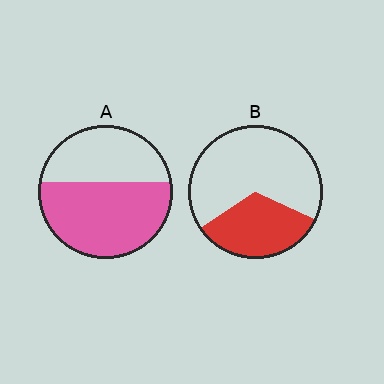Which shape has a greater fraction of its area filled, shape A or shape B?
Shape A.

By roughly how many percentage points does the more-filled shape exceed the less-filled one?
By roughly 25 percentage points (A over B).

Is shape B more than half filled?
No.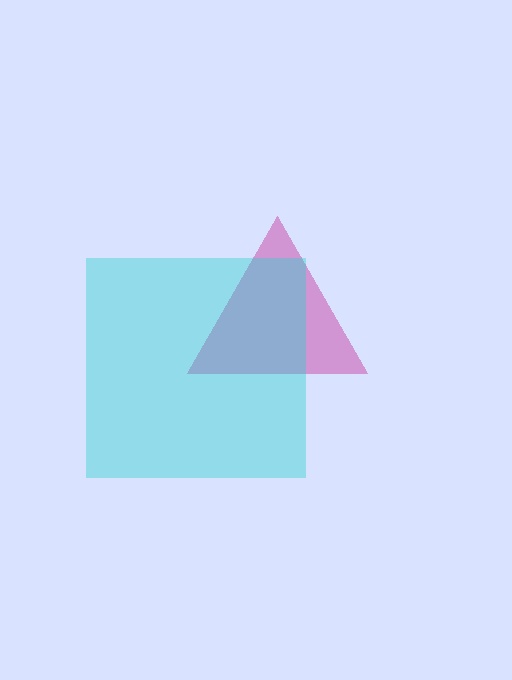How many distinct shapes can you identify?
There are 2 distinct shapes: a magenta triangle, a cyan square.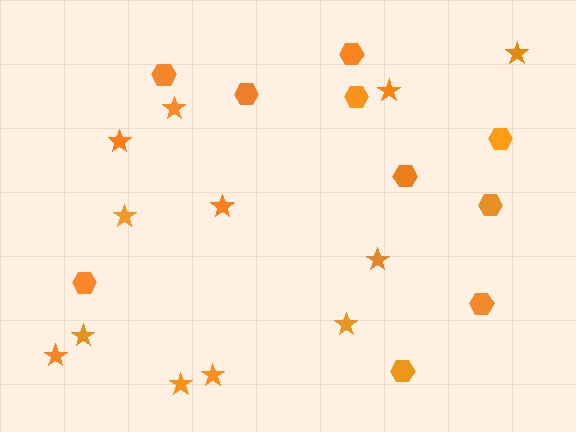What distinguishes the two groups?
There are 2 groups: one group of stars (12) and one group of hexagons (10).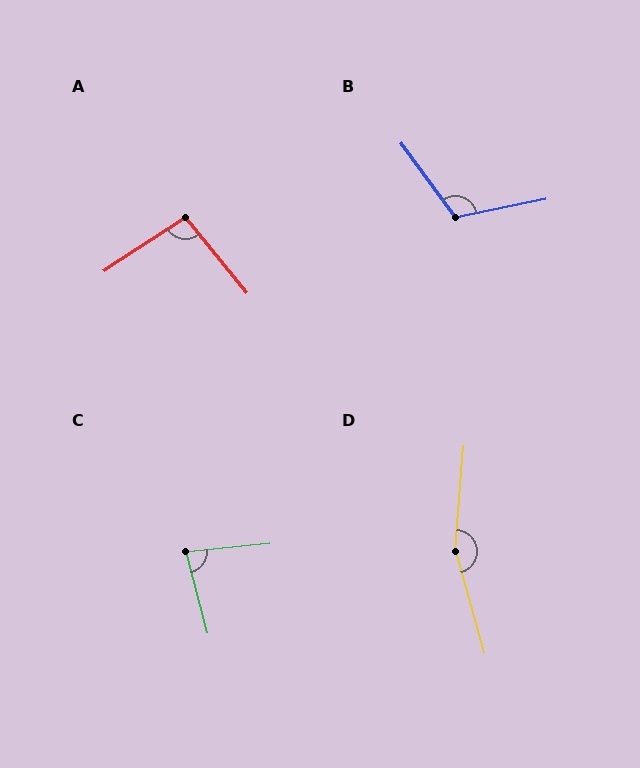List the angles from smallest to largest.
C (81°), A (96°), B (115°), D (160°).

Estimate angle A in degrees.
Approximately 96 degrees.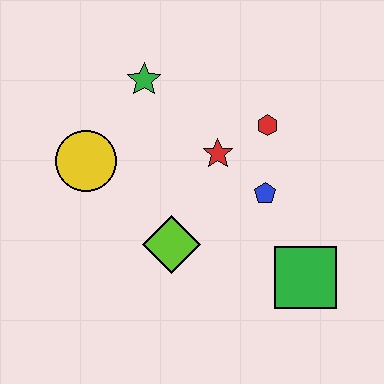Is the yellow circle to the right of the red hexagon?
No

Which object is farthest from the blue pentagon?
The yellow circle is farthest from the blue pentagon.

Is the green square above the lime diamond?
No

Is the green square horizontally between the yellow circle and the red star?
No